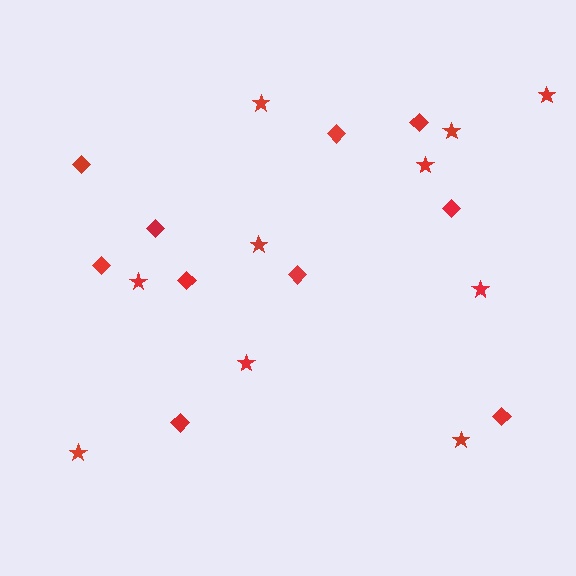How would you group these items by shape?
There are 2 groups: one group of stars (10) and one group of diamonds (10).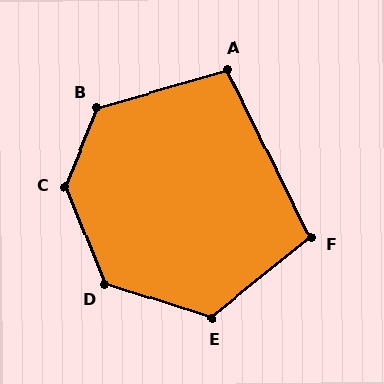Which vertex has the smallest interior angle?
A, at approximately 100 degrees.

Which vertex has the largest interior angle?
C, at approximately 136 degrees.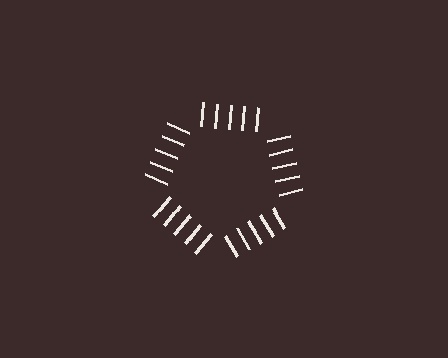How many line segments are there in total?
25 — 5 along each of the 5 edges.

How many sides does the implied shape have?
5 sides — the line-ends trace a pentagon.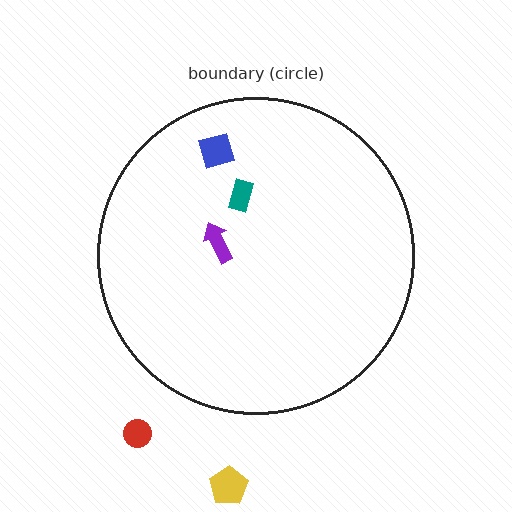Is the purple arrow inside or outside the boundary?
Inside.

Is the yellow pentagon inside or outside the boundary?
Outside.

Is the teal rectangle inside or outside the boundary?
Inside.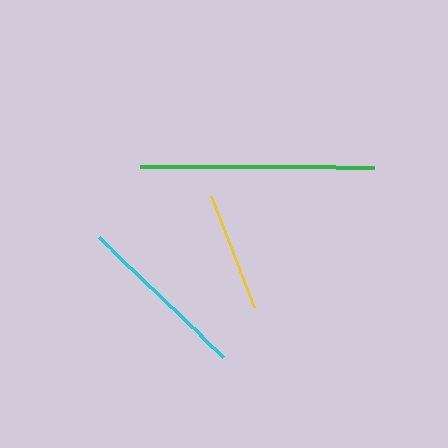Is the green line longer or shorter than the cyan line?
The green line is longer than the cyan line.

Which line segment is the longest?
The green line is the longest at approximately 234 pixels.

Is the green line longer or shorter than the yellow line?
The green line is longer than the yellow line.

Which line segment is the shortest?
The yellow line is the shortest at approximately 119 pixels.